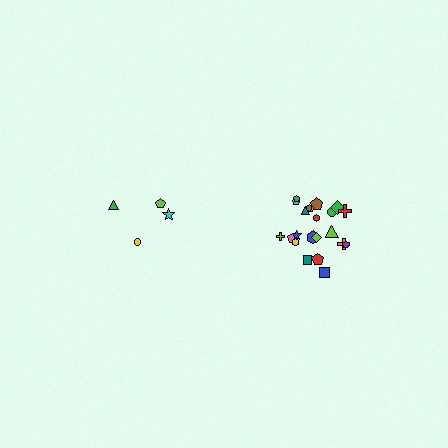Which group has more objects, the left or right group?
The right group.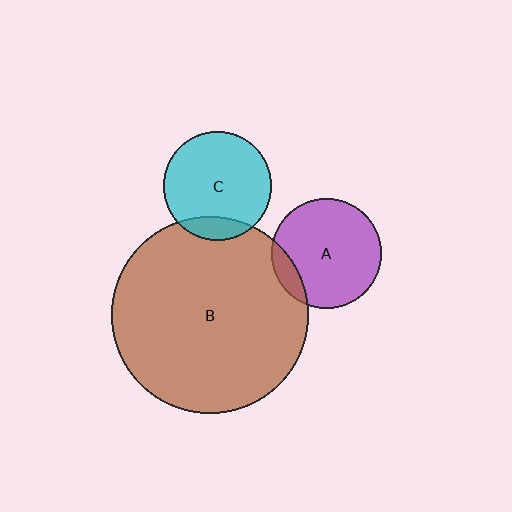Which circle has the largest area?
Circle B (brown).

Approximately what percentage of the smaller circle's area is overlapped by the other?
Approximately 15%.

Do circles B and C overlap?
Yes.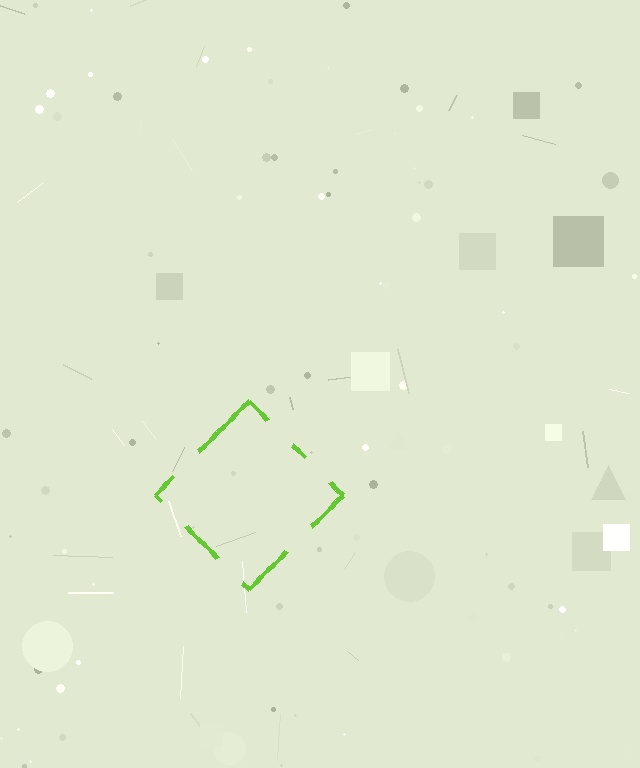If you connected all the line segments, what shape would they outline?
They would outline a diamond.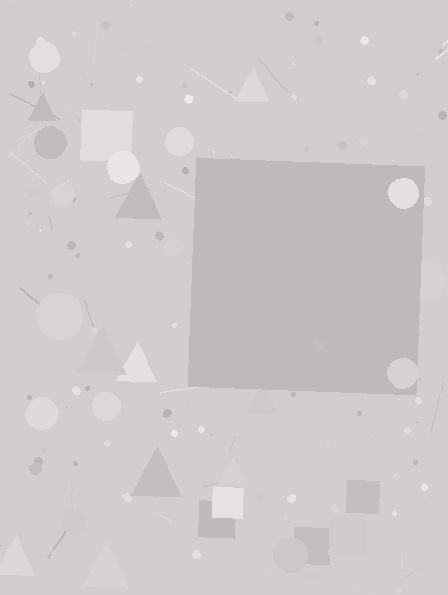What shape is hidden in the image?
A square is hidden in the image.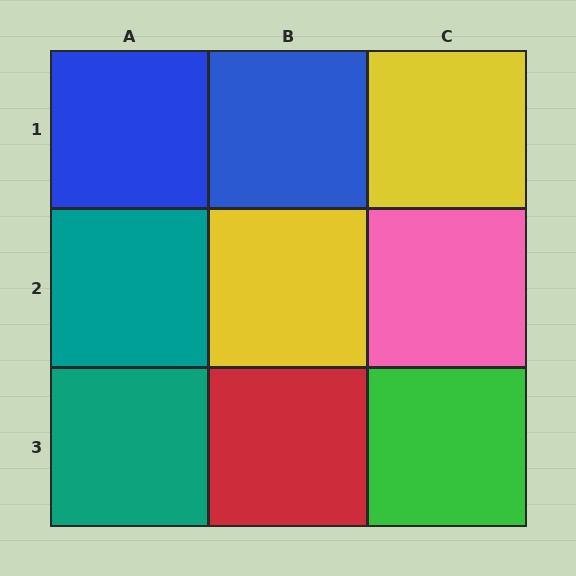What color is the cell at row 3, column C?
Green.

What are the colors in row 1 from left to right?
Blue, blue, yellow.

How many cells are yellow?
2 cells are yellow.